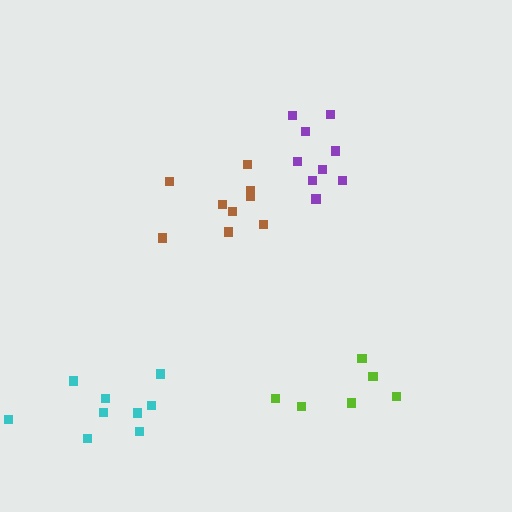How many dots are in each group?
Group 1: 6 dots, Group 2: 9 dots, Group 3: 9 dots, Group 4: 11 dots (35 total).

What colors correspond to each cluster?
The clusters are colored: lime, purple, brown, cyan.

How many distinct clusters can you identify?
There are 4 distinct clusters.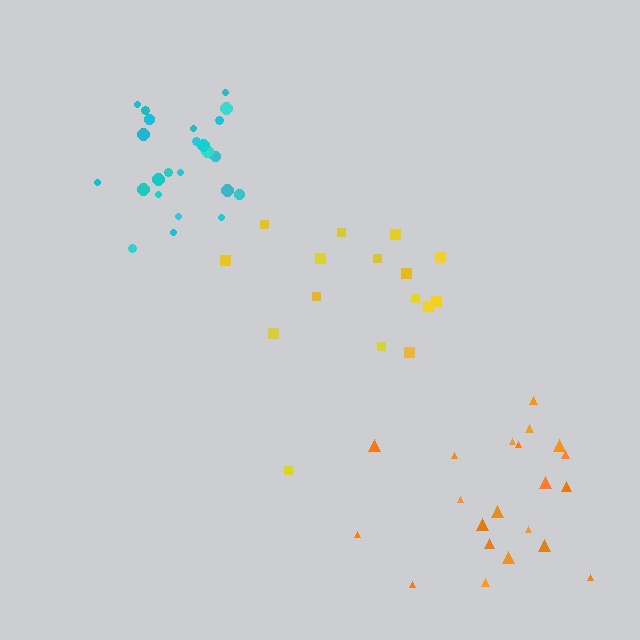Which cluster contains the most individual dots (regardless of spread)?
Cyan (25).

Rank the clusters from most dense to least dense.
cyan, orange, yellow.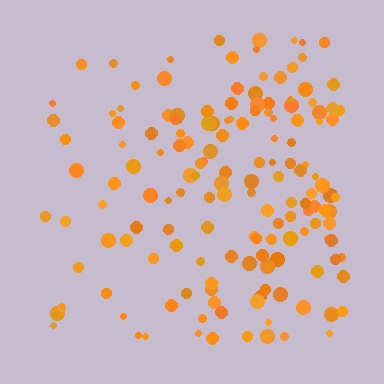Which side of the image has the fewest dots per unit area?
The left.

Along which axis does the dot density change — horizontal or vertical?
Horizontal.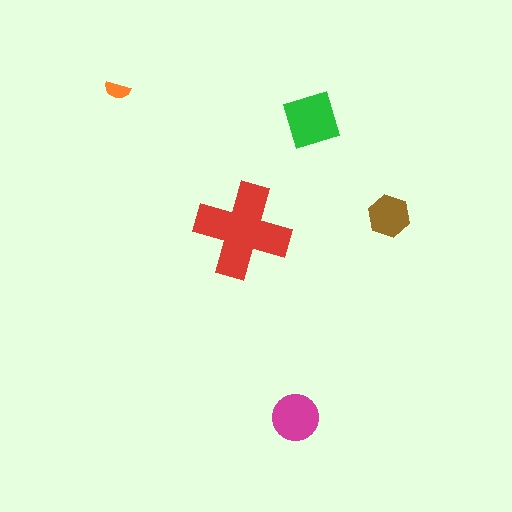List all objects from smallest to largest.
The orange semicircle, the brown hexagon, the magenta circle, the green square, the red cross.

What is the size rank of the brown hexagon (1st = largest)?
4th.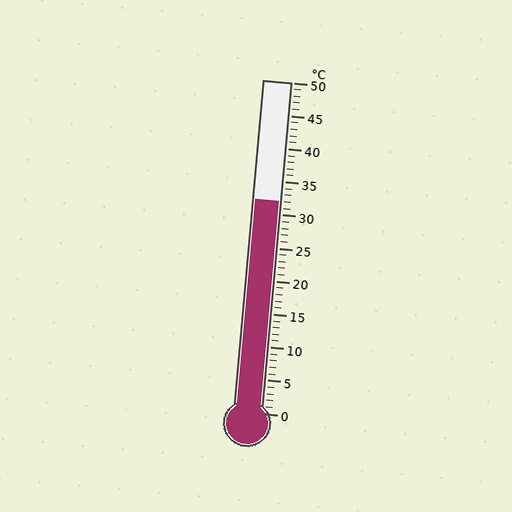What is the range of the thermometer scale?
The thermometer scale ranges from 0°C to 50°C.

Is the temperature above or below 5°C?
The temperature is above 5°C.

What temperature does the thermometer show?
The thermometer shows approximately 32°C.